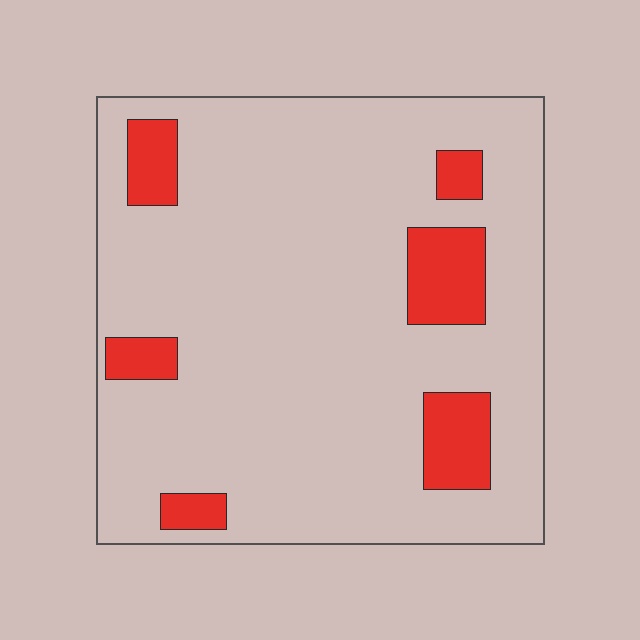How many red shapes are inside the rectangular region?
6.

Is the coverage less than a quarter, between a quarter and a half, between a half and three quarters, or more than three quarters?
Less than a quarter.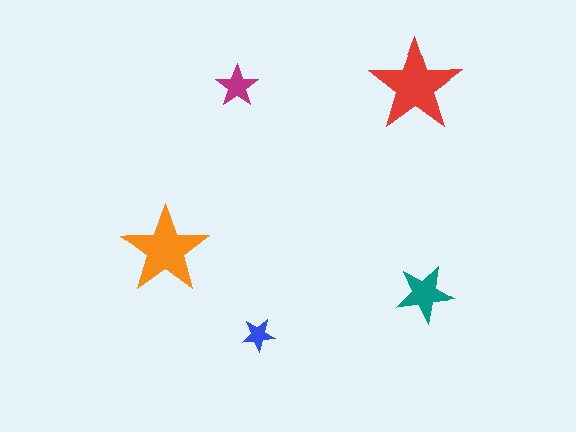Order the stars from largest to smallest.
the red one, the orange one, the teal one, the magenta one, the blue one.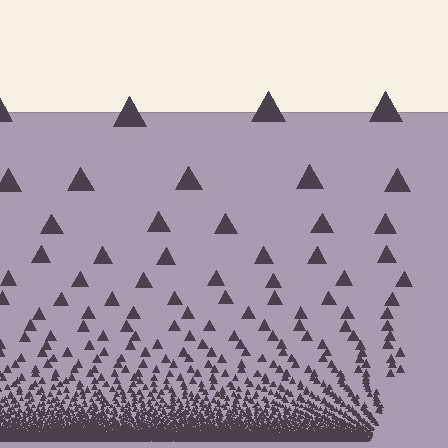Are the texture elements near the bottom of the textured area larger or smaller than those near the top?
Smaller. The gradient is inverted — elements near the bottom are smaller and denser.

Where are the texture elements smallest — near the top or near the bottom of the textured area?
Near the bottom.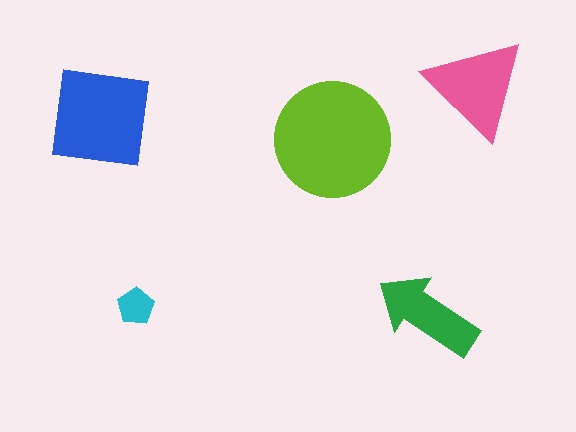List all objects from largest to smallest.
The lime circle, the blue square, the pink triangle, the green arrow, the cyan pentagon.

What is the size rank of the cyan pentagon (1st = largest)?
5th.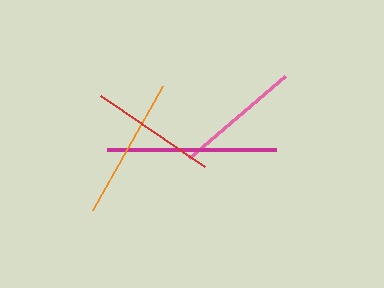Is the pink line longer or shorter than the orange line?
The orange line is longer than the pink line.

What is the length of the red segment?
The red segment is approximately 126 pixels long.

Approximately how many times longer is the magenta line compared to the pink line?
The magenta line is approximately 1.3 times the length of the pink line.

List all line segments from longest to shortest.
From longest to shortest: magenta, orange, pink, red.